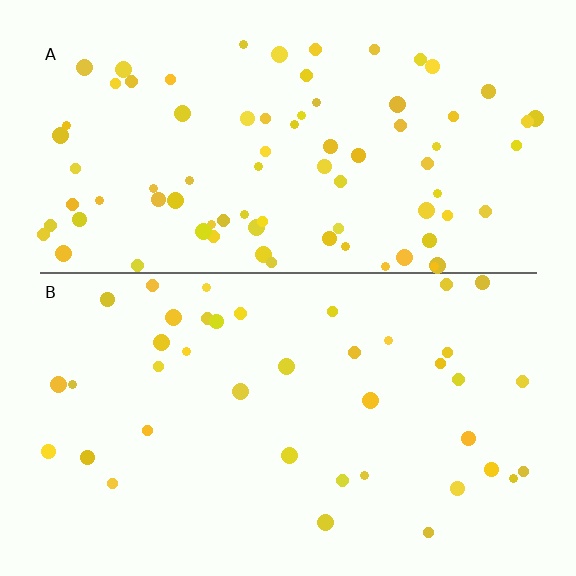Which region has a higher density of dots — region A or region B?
A (the top).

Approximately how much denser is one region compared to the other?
Approximately 2.1× — region A over region B.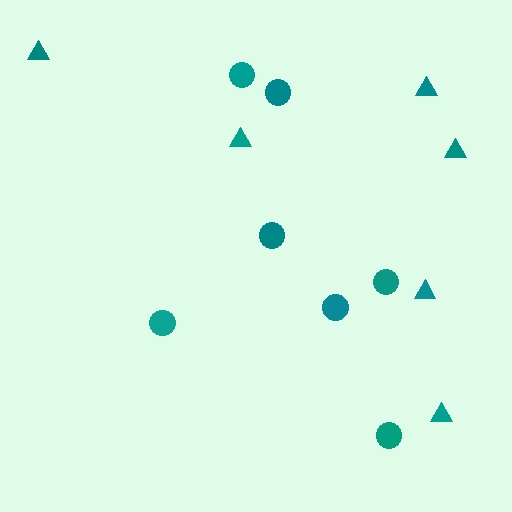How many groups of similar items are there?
There are 2 groups: one group of circles (7) and one group of triangles (6).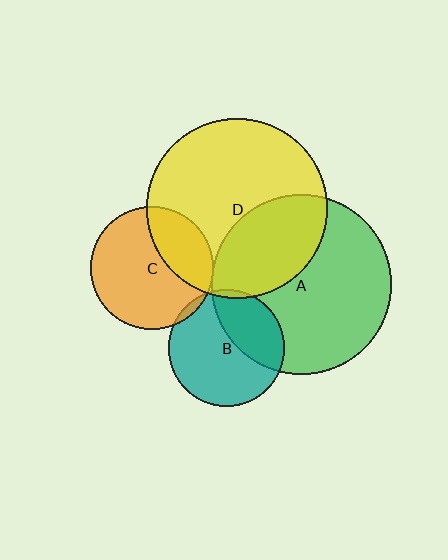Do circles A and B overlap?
Yes.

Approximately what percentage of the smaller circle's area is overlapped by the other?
Approximately 35%.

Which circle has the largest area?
Circle D (yellow).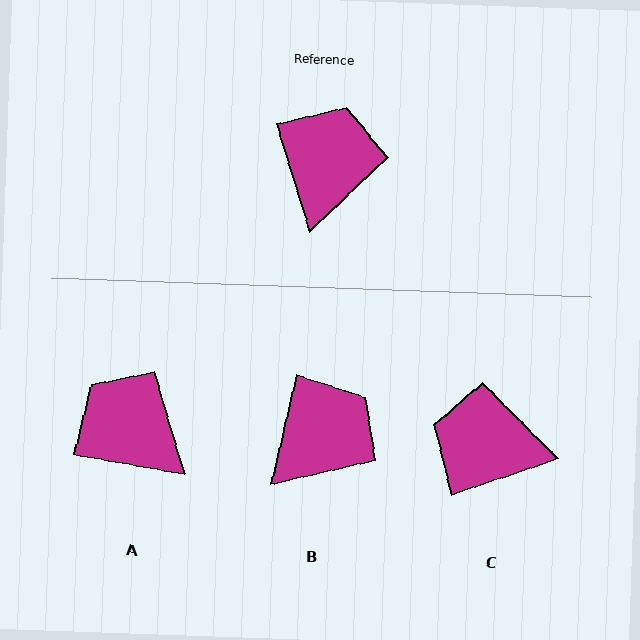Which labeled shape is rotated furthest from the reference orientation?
C, about 91 degrees away.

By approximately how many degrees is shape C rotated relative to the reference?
Approximately 91 degrees counter-clockwise.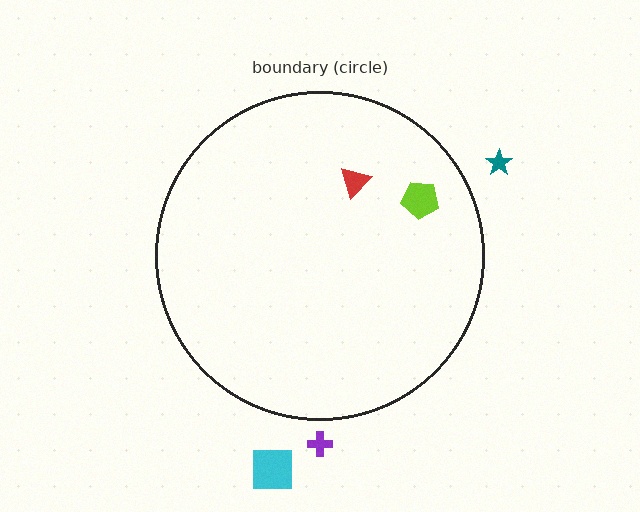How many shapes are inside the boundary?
2 inside, 3 outside.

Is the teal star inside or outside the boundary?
Outside.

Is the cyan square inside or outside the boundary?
Outside.